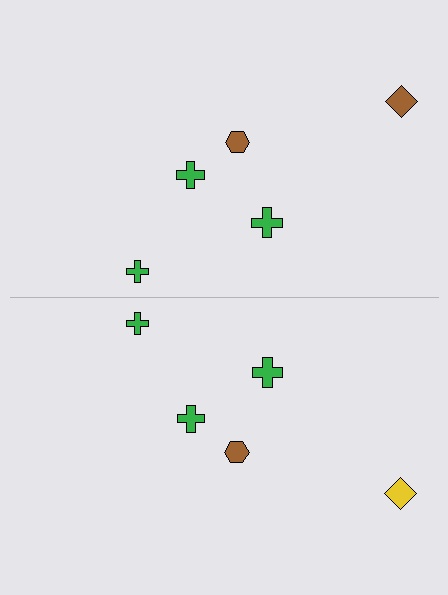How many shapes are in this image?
There are 10 shapes in this image.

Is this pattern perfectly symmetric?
No, the pattern is not perfectly symmetric. The yellow diamond on the bottom side breaks the symmetry — its mirror counterpart is brown.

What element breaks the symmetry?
The yellow diamond on the bottom side breaks the symmetry — its mirror counterpart is brown.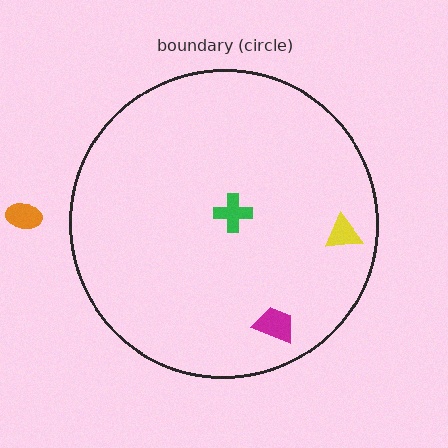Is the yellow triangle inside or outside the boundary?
Inside.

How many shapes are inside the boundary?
3 inside, 1 outside.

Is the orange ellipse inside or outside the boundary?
Outside.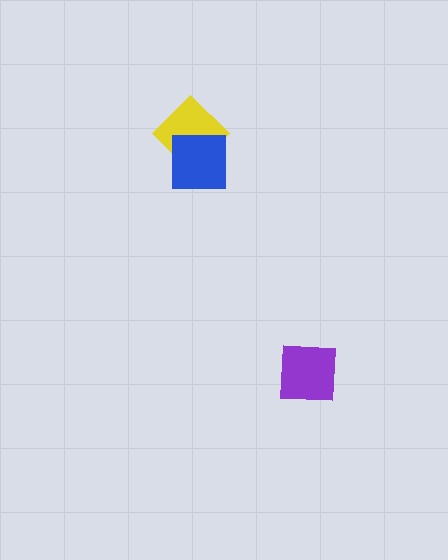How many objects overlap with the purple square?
0 objects overlap with the purple square.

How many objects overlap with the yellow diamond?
1 object overlaps with the yellow diamond.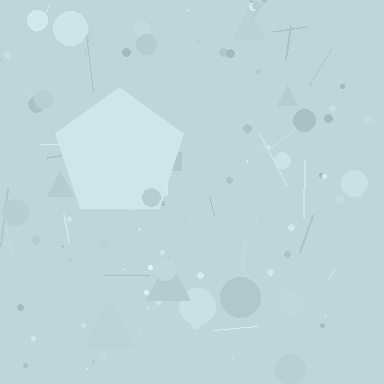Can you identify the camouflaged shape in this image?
The camouflaged shape is a pentagon.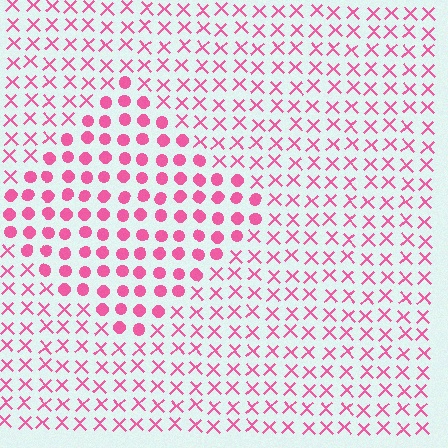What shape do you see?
I see a diamond.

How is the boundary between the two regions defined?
The boundary is defined by a change in element shape: circles inside vs. X marks outside. All elements share the same color and spacing.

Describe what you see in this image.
The image is filled with small pink elements arranged in a uniform grid. A diamond-shaped region contains circles, while the surrounding area contains X marks. The boundary is defined purely by the change in element shape.